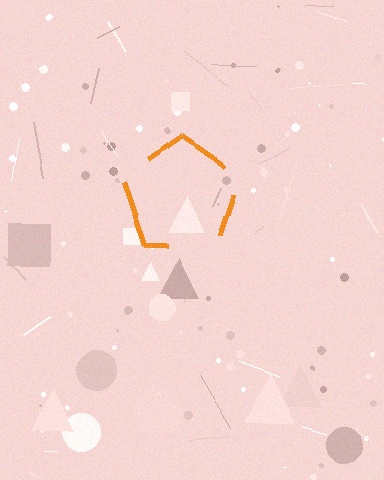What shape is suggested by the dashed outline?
The dashed outline suggests a pentagon.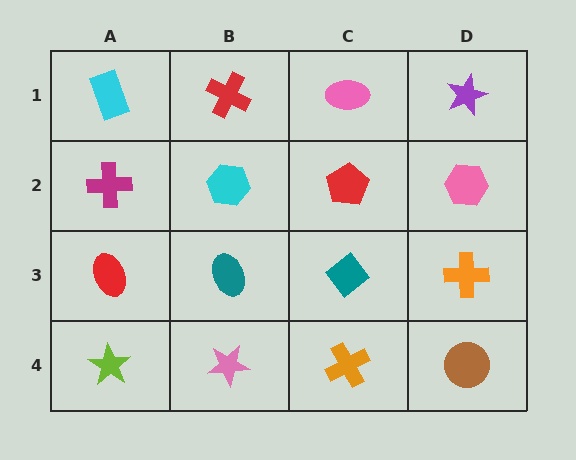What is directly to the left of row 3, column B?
A red ellipse.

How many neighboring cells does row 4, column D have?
2.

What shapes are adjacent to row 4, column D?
An orange cross (row 3, column D), an orange cross (row 4, column C).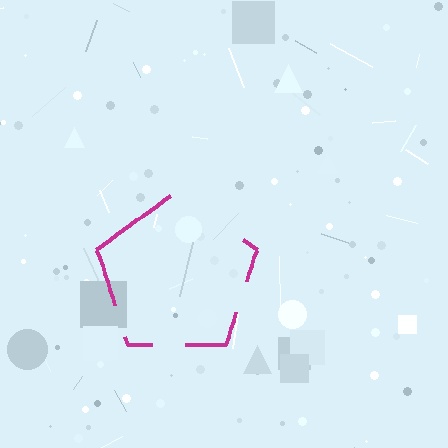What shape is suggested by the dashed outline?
The dashed outline suggests a pentagon.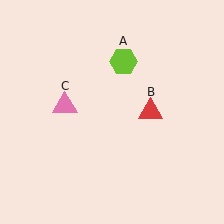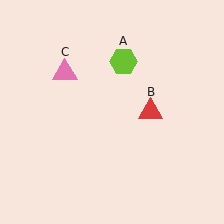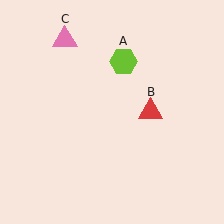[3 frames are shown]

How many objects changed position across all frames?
1 object changed position: pink triangle (object C).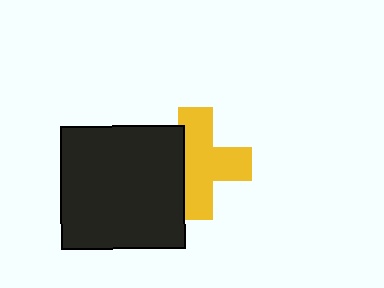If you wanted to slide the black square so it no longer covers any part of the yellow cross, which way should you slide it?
Slide it left — that is the most direct way to separate the two shapes.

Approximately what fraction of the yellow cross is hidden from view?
Roughly 31% of the yellow cross is hidden behind the black square.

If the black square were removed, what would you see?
You would see the complete yellow cross.